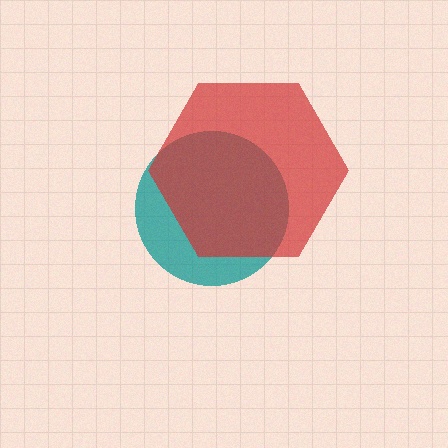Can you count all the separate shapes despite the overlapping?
Yes, there are 2 separate shapes.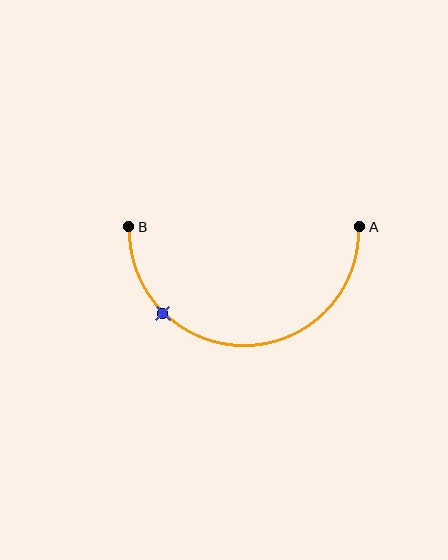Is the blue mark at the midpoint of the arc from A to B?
No. The blue mark lies on the arc but is closer to endpoint B. The arc midpoint would be at the point on the curve equidistant along the arc from both A and B.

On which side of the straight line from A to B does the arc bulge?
The arc bulges below the straight line connecting A and B.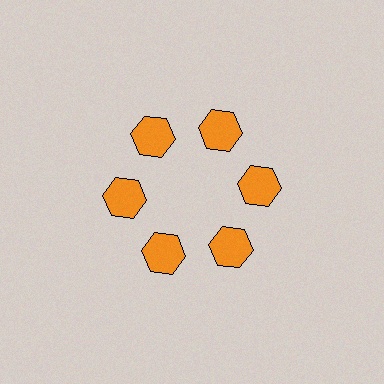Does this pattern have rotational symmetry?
Yes, this pattern has 6-fold rotational symmetry. It looks the same after rotating 60 degrees around the center.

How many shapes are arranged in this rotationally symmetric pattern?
There are 6 shapes, arranged in 6 groups of 1.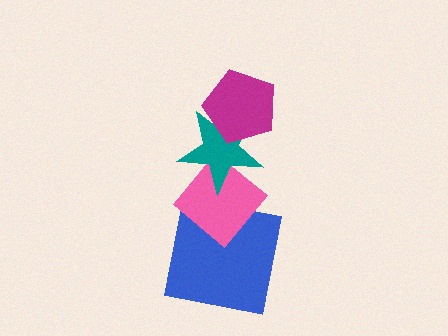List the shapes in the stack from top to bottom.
From top to bottom: the magenta pentagon, the teal star, the pink diamond, the blue square.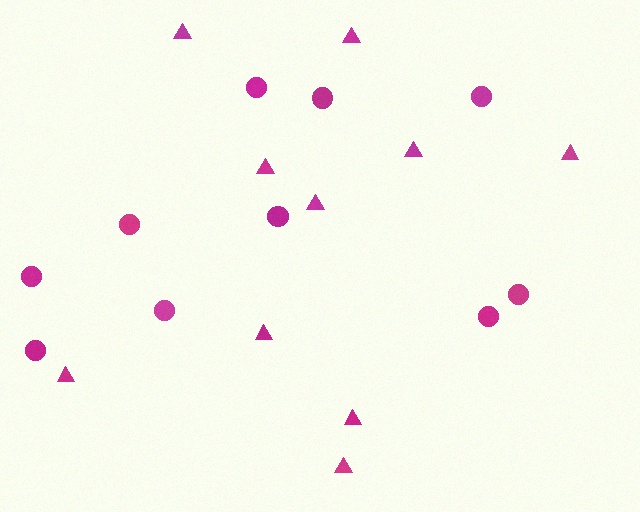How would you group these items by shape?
There are 2 groups: one group of circles (10) and one group of triangles (10).